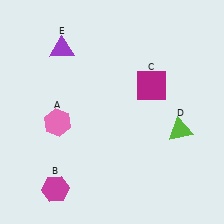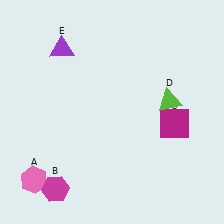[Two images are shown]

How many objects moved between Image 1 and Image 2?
3 objects moved between the two images.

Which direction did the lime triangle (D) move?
The lime triangle (D) moved up.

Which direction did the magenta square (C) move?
The magenta square (C) moved down.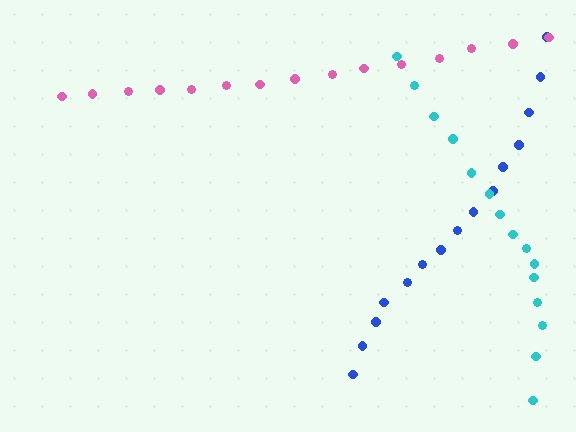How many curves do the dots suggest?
There are 3 distinct paths.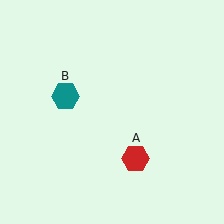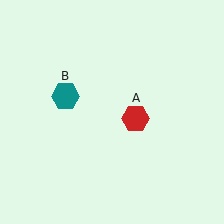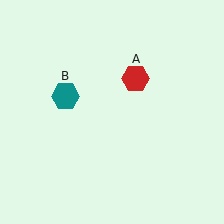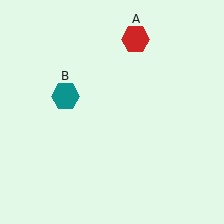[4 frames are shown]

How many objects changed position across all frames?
1 object changed position: red hexagon (object A).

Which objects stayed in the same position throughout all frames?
Teal hexagon (object B) remained stationary.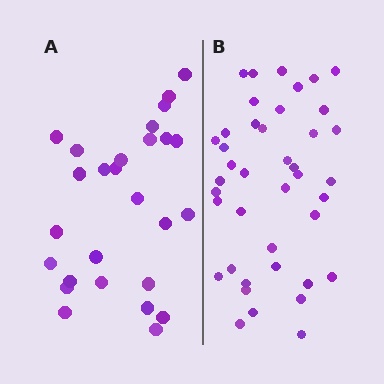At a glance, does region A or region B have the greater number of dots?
Region B (the right region) has more dots.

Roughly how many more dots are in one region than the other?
Region B has approximately 15 more dots than region A.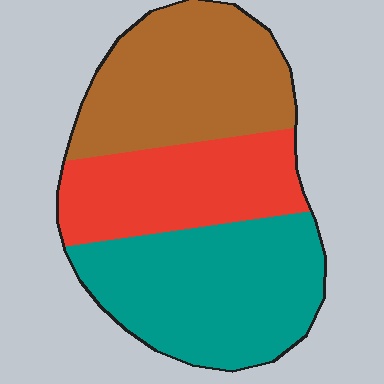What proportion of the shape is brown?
Brown takes up between a third and a half of the shape.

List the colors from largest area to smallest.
From largest to smallest: teal, brown, red.